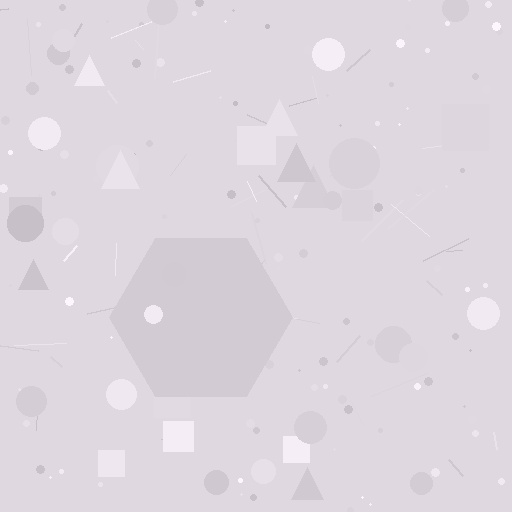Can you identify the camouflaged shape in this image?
The camouflaged shape is a hexagon.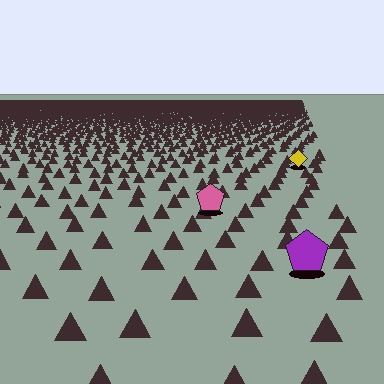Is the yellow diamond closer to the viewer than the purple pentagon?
No. The purple pentagon is closer — you can tell from the texture gradient: the ground texture is coarser near it.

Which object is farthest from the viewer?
The yellow diamond is farthest from the viewer. It appears smaller and the ground texture around it is denser.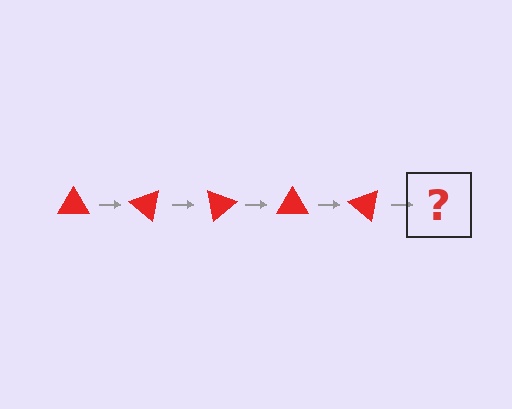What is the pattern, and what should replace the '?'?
The pattern is that the triangle rotates 40 degrees each step. The '?' should be a red triangle rotated 200 degrees.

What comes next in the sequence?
The next element should be a red triangle rotated 200 degrees.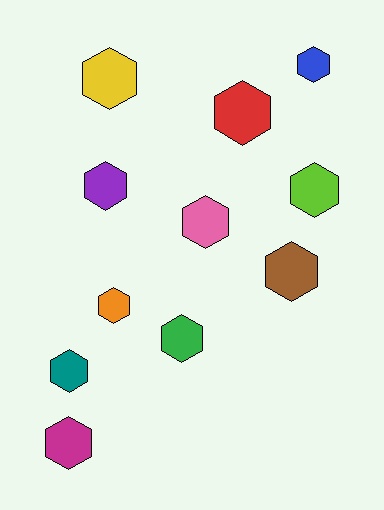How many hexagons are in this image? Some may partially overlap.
There are 11 hexagons.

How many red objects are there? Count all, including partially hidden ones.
There is 1 red object.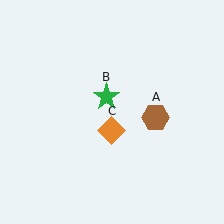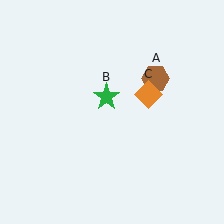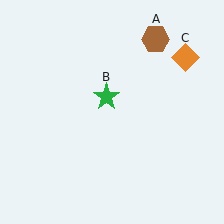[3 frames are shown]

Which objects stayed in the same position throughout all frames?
Green star (object B) remained stationary.